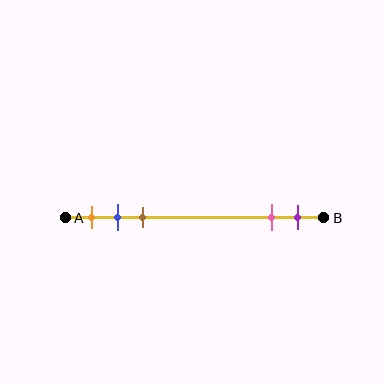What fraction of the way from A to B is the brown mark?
The brown mark is approximately 30% (0.3) of the way from A to B.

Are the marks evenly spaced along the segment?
No, the marks are not evenly spaced.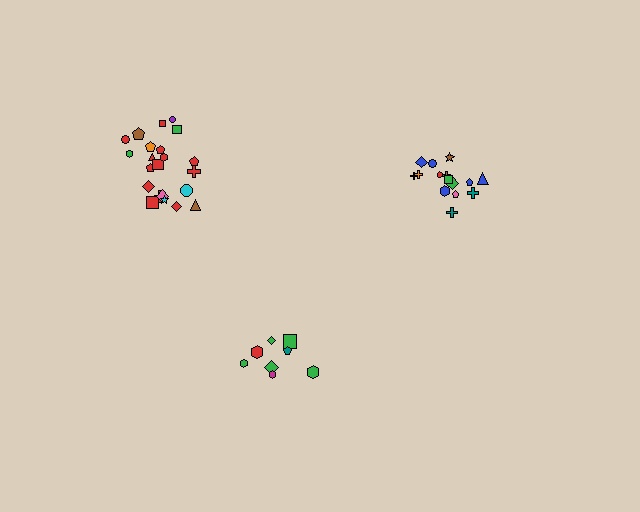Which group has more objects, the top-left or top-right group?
The top-left group.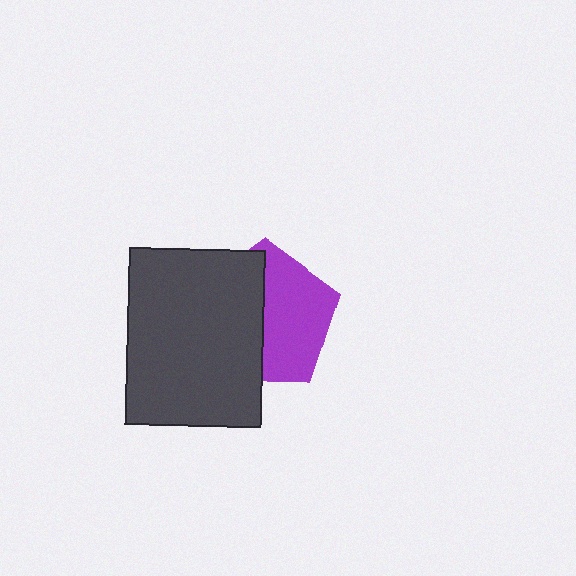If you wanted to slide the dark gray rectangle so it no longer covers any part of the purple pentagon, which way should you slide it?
Slide it left — that is the most direct way to separate the two shapes.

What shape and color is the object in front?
The object in front is a dark gray rectangle.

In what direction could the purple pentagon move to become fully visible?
The purple pentagon could move right. That would shift it out from behind the dark gray rectangle entirely.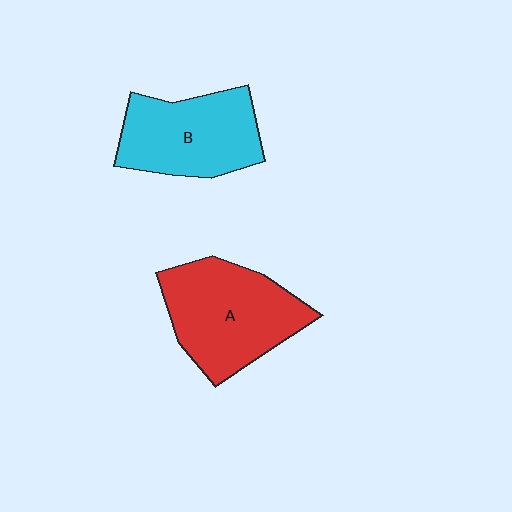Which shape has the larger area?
Shape A (red).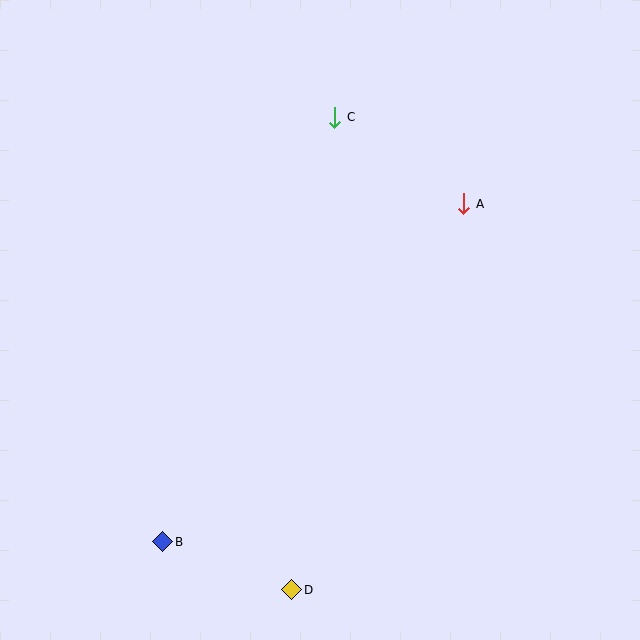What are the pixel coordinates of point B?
Point B is at (163, 542).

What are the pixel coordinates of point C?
Point C is at (335, 117).